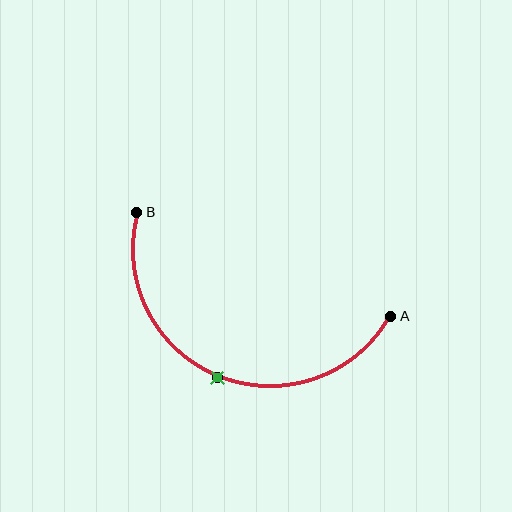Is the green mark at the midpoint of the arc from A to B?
Yes. The green mark lies on the arc at equal arc-length from both A and B — it is the arc midpoint.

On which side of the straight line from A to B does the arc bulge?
The arc bulges below the straight line connecting A and B.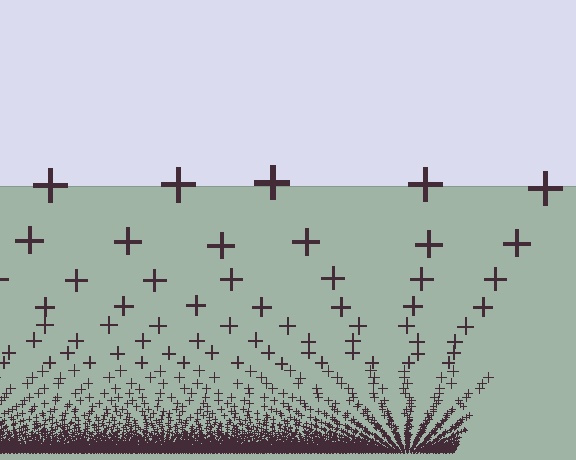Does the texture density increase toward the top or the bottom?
Density increases toward the bottom.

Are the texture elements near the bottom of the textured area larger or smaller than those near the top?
Smaller. The gradient is inverted — elements near the bottom are smaller and denser.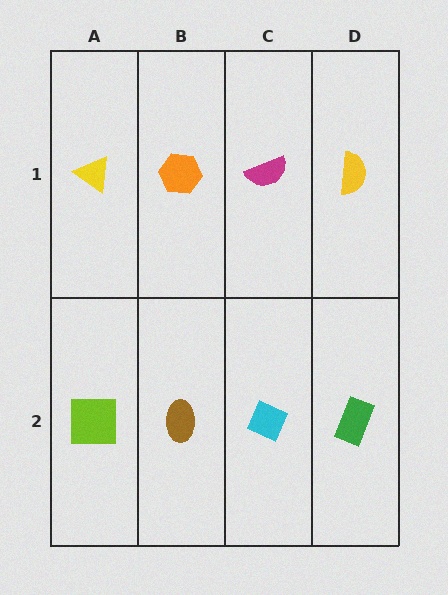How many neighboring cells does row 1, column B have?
3.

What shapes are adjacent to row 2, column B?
An orange hexagon (row 1, column B), a lime square (row 2, column A), a cyan diamond (row 2, column C).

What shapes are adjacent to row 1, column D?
A green rectangle (row 2, column D), a magenta semicircle (row 1, column C).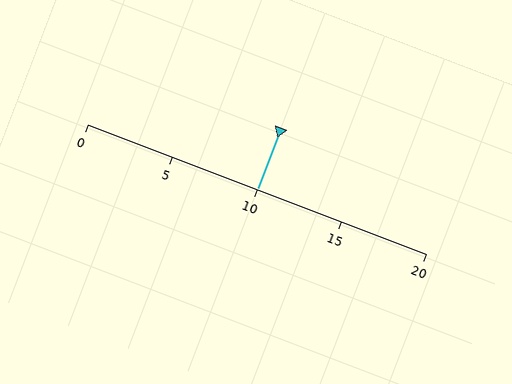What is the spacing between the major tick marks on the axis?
The major ticks are spaced 5 apart.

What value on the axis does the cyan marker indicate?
The marker indicates approximately 10.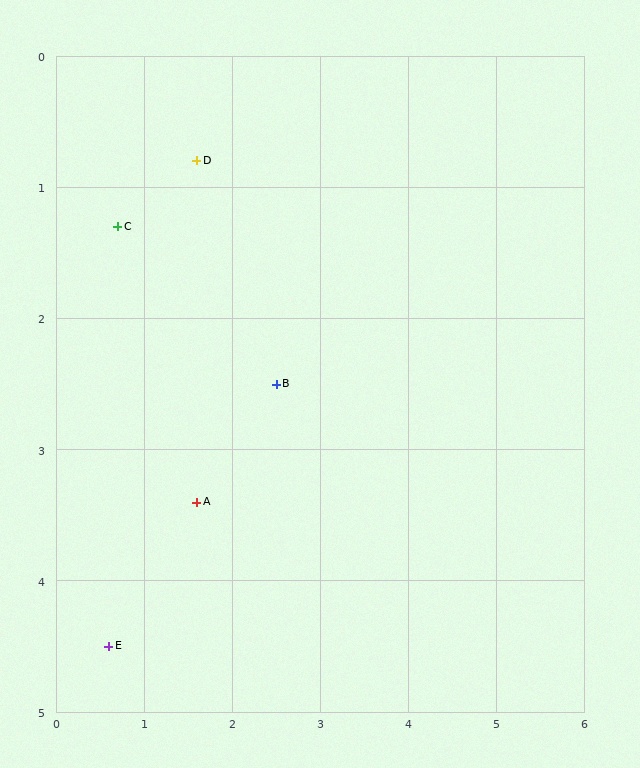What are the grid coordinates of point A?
Point A is at approximately (1.6, 3.4).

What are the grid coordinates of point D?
Point D is at approximately (1.6, 0.8).